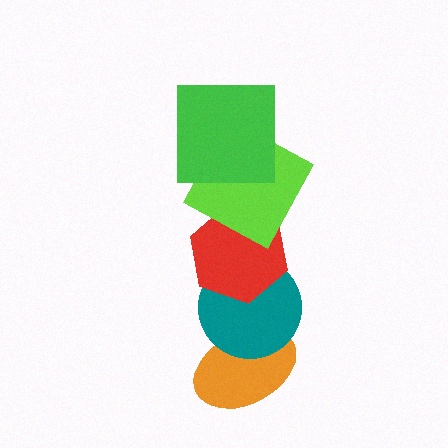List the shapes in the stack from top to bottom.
From top to bottom: the green square, the lime square, the red hexagon, the teal circle, the orange ellipse.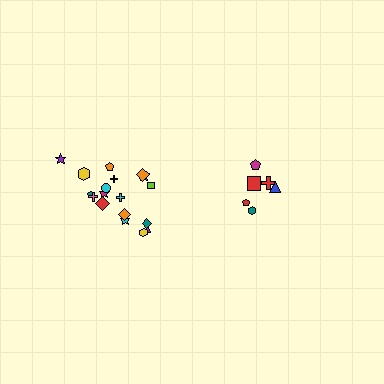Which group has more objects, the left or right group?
The left group.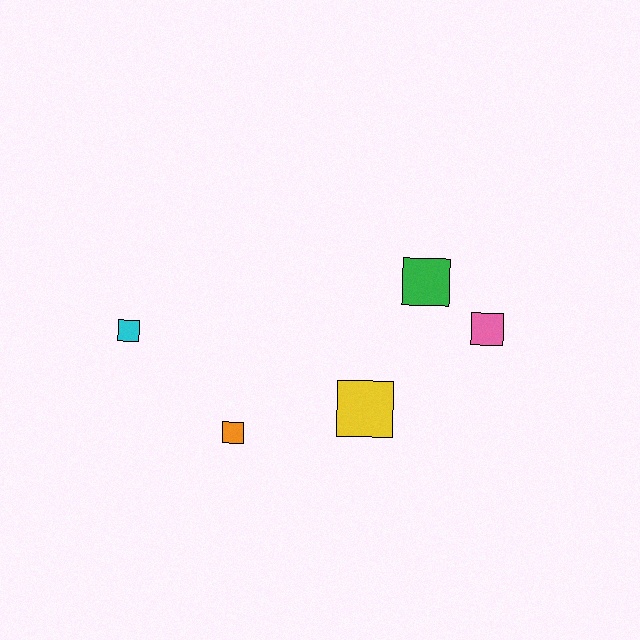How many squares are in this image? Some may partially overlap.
There are 5 squares.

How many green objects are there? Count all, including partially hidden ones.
There is 1 green object.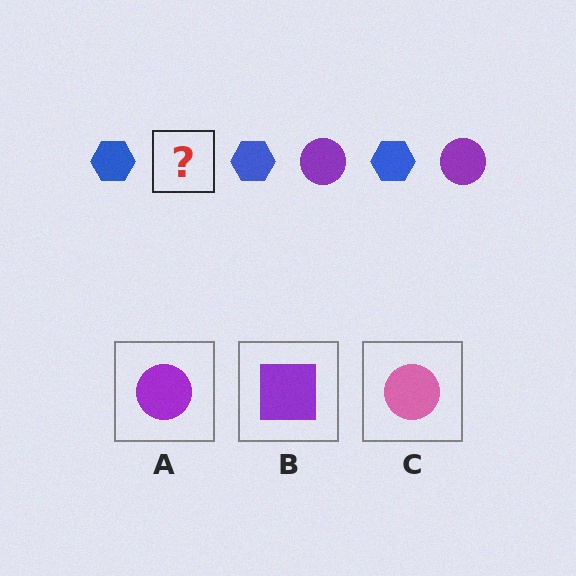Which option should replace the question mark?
Option A.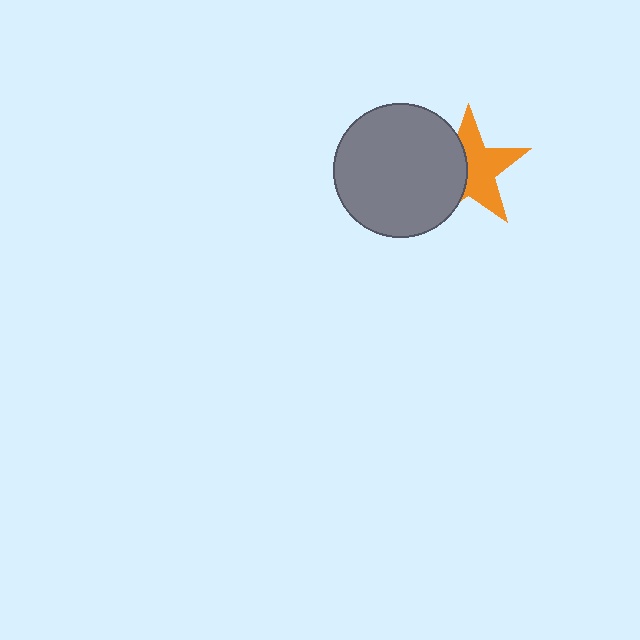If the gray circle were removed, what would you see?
You would see the complete orange star.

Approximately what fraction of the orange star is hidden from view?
Roughly 42% of the orange star is hidden behind the gray circle.